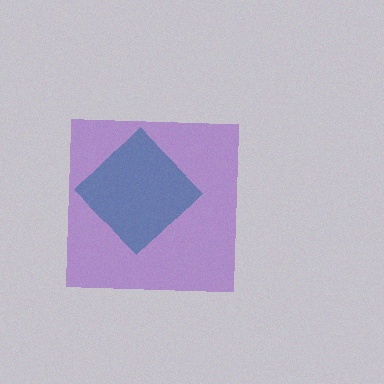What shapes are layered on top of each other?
The layered shapes are: a teal diamond, a purple square.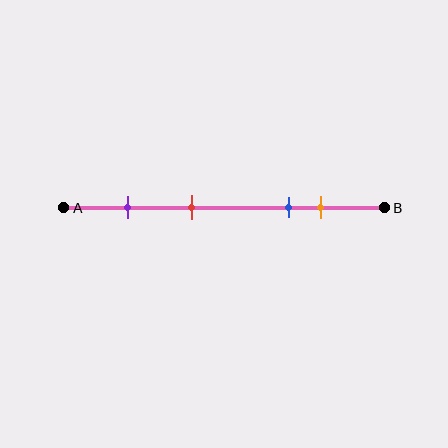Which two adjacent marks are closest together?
The blue and orange marks are the closest adjacent pair.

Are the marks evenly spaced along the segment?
No, the marks are not evenly spaced.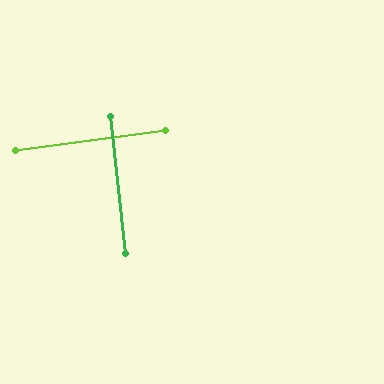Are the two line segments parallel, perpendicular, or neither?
Perpendicular — they meet at approximately 89°.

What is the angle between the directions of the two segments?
Approximately 89 degrees.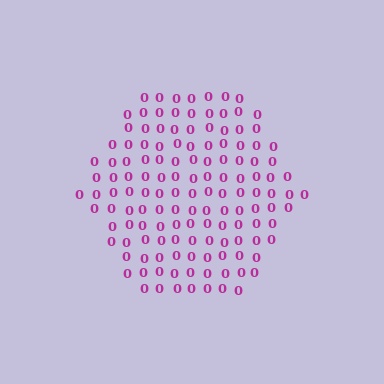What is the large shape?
The large shape is a hexagon.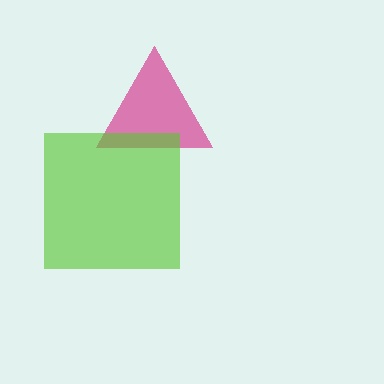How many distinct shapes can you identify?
There are 2 distinct shapes: a magenta triangle, a lime square.